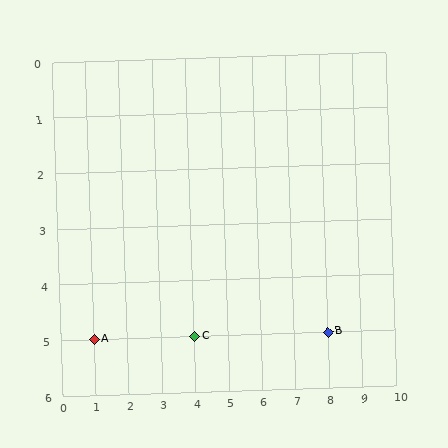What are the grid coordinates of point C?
Point C is at grid coordinates (4, 5).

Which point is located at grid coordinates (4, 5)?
Point C is at (4, 5).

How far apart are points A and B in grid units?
Points A and B are 7 columns apart.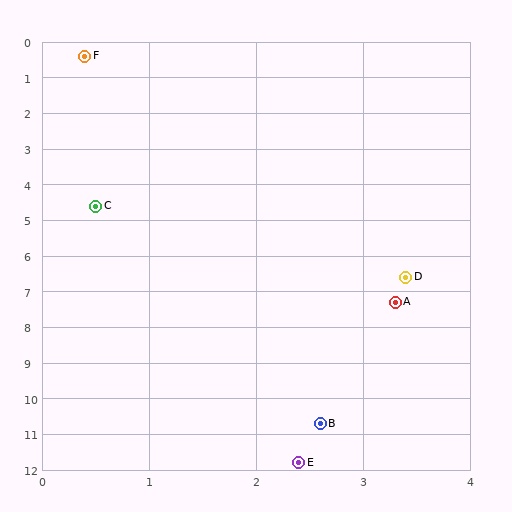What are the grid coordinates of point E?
Point E is at approximately (2.4, 11.8).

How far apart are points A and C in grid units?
Points A and C are about 3.9 grid units apart.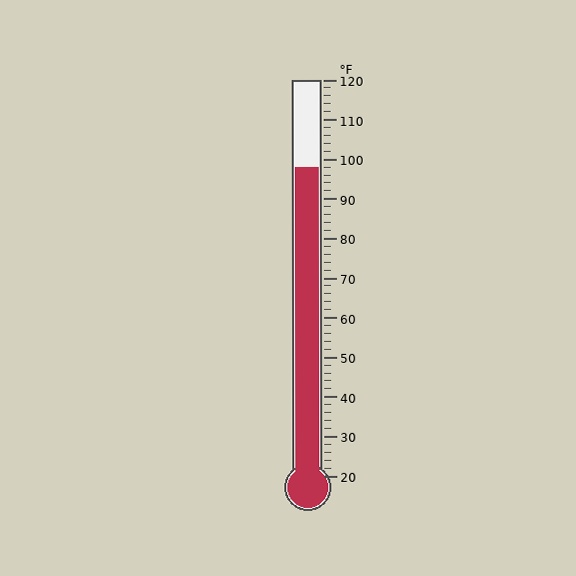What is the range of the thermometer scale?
The thermometer scale ranges from 20°F to 120°F.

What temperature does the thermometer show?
The thermometer shows approximately 98°F.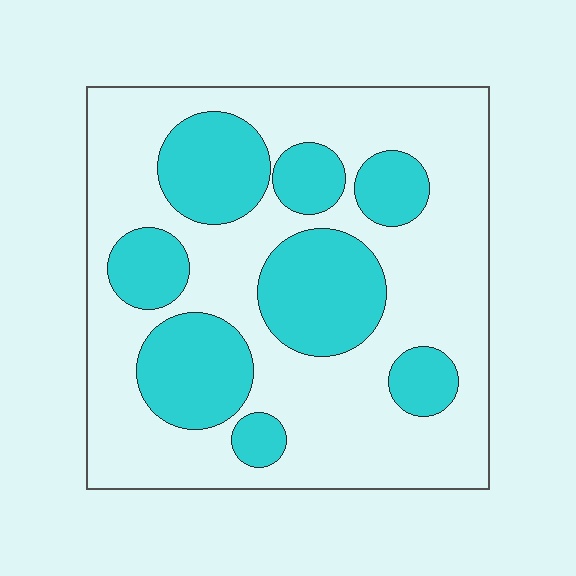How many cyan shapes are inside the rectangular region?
8.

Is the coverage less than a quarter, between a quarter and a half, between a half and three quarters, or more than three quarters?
Between a quarter and a half.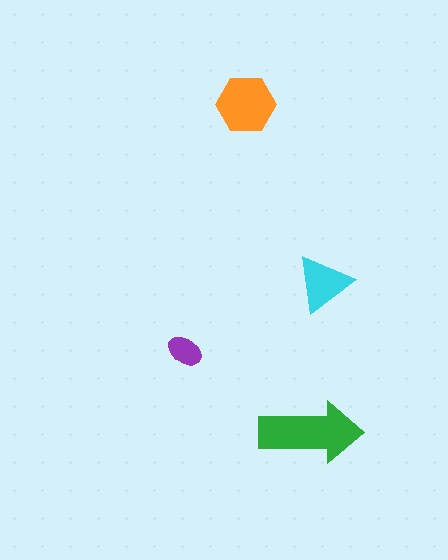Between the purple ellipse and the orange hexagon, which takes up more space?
The orange hexagon.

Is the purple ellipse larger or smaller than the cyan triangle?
Smaller.